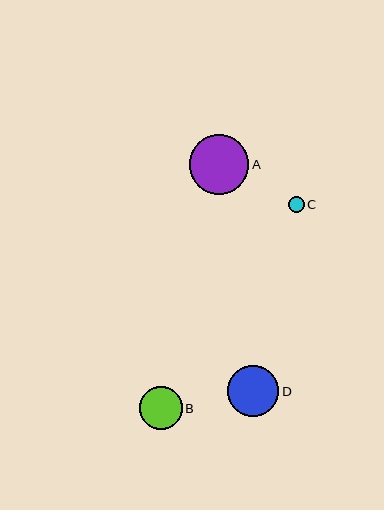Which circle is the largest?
Circle A is the largest with a size of approximately 59 pixels.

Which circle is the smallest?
Circle C is the smallest with a size of approximately 16 pixels.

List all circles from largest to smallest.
From largest to smallest: A, D, B, C.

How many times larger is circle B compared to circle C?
Circle B is approximately 2.7 times the size of circle C.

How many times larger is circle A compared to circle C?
Circle A is approximately 3.7 times the size of circle C.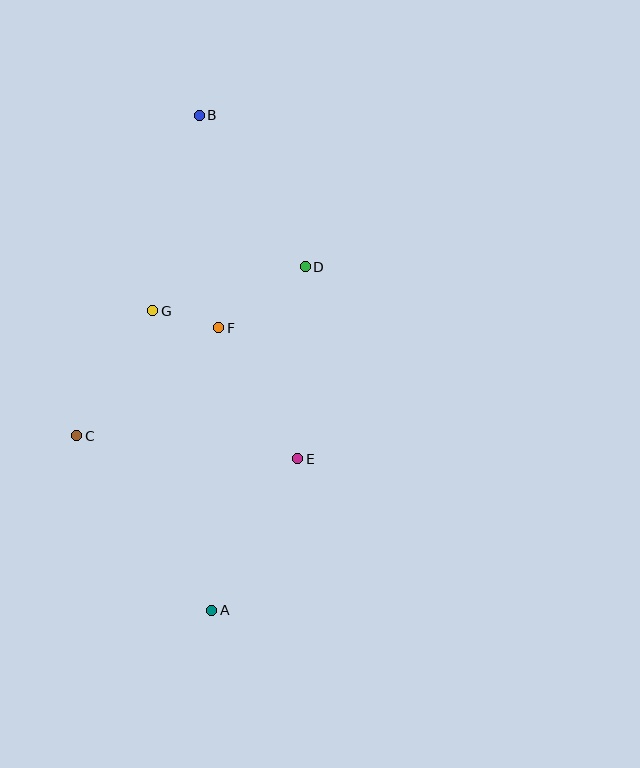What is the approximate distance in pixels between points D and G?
The distance between D and G is approximately 159 pixels.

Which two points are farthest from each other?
Points A and B are farthest from each other.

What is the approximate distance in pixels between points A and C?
The distance between A and C is approximately 220 pixels.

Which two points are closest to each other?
Points F and G are closest to each other.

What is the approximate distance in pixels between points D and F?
The distance between D and F is approximately 106 pixels.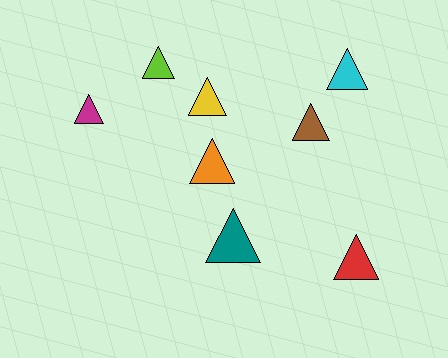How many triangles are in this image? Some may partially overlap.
There are 8 triangles.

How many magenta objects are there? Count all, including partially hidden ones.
There is 1 magenta object.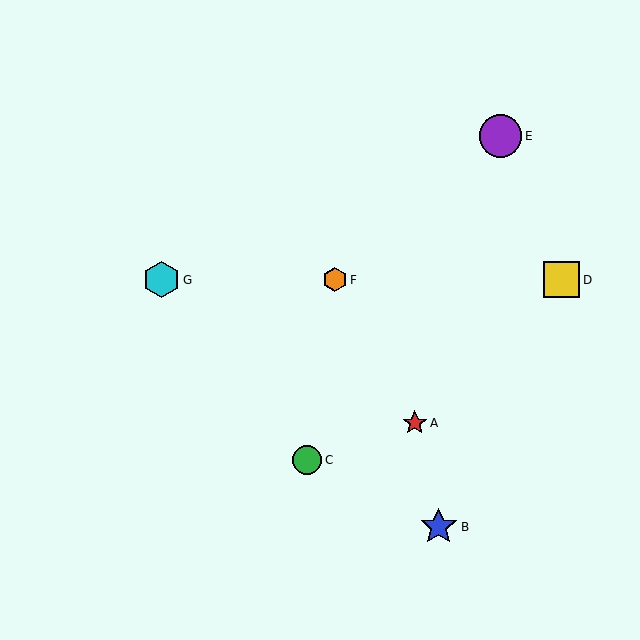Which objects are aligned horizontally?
Objects D, F, G are aligned horizontally.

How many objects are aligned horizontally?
3 objects (D, F, G) are aligned horizontally.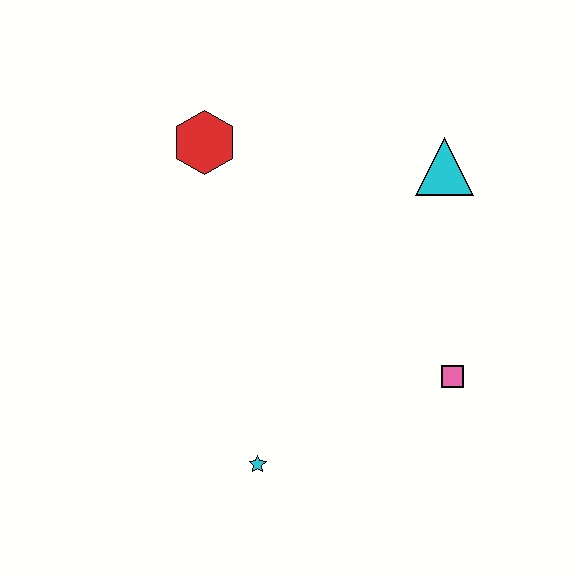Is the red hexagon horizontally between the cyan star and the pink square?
No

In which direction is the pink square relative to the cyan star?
The pink square is to the right of the cyan star.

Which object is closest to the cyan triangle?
The pink square is closest to the cyan triangle.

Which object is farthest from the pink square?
The red hexagon is farthest from the pink square.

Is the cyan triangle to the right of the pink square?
No